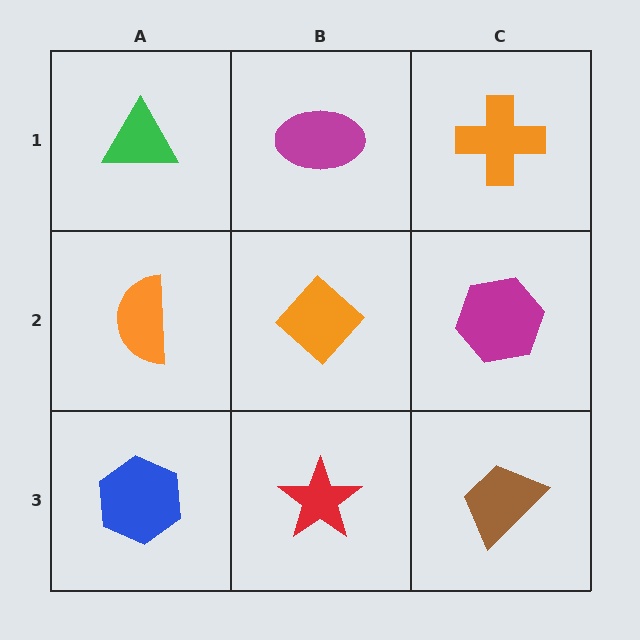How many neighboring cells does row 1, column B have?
3.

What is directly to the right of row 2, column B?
A magenta hexagon.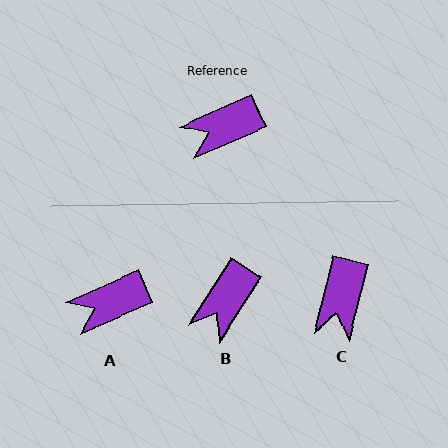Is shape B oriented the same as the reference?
No, it is off by about 33 degrees.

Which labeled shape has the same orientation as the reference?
A.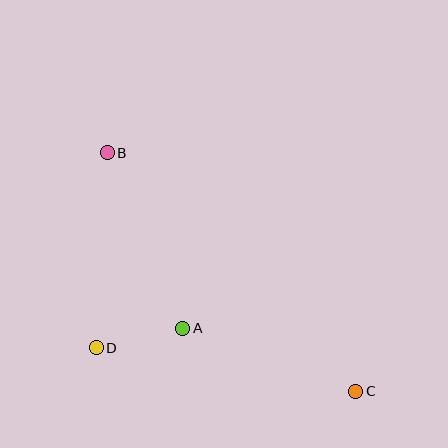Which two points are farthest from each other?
Points B and C are farthest from each other.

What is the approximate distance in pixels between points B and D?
The distance between B and D is approximately 195 pixels.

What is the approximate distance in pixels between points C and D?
The distance between C and D is approximately 264 pixels.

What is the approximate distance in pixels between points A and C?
The distance between A and C is approximately 184 pixels.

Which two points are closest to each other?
Points A and D are closest to each other.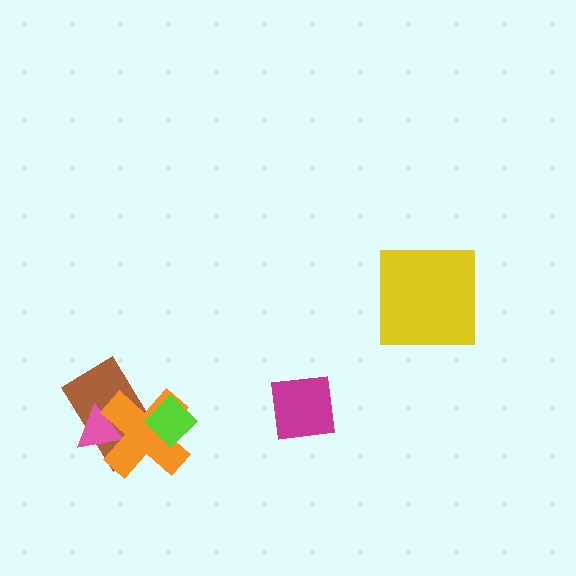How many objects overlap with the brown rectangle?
3 objects overlap with the brown rectangle.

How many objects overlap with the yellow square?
0 objects overlap with the yellow square.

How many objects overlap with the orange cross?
3 objects overlap with the orange cross.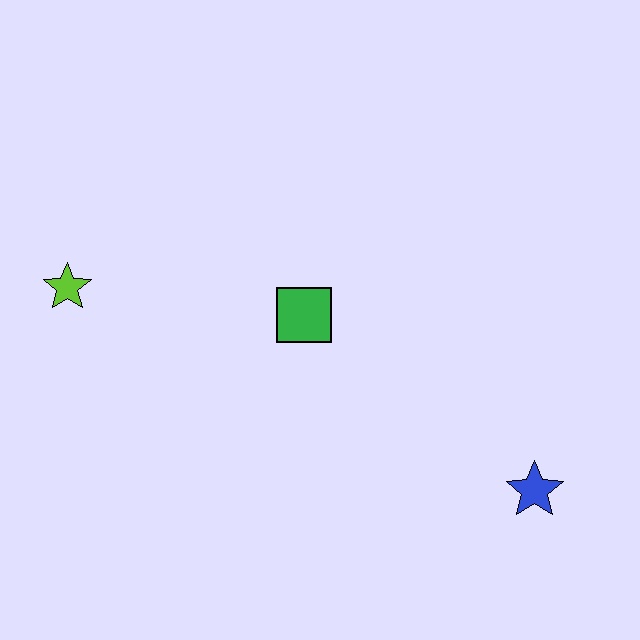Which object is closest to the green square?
The lime star is closest to the green square.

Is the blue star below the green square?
Yes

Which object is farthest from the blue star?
The lime star is farthest from the blue star.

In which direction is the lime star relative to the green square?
The lime star is to the left of the green square.